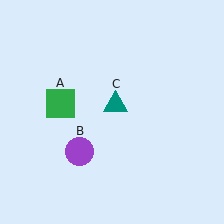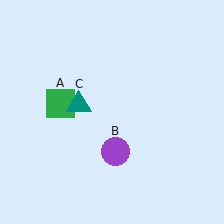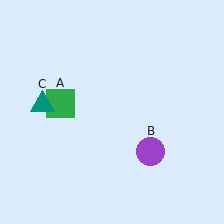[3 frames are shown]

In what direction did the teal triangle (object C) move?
The teal triangle (object C) moved left.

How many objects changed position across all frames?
2 objects changed position: purple circle (object B), teal triangle (object C).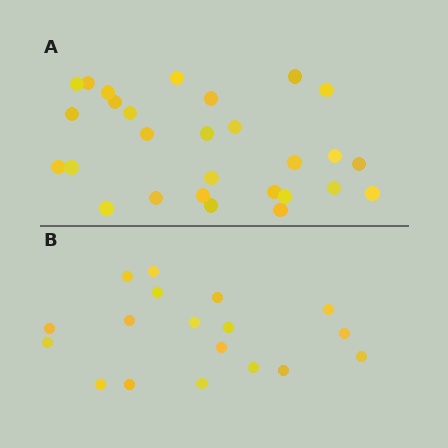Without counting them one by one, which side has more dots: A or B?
Region A (the top region) has more dots.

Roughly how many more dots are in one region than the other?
Region A has roughly 10 or so more dots than region B.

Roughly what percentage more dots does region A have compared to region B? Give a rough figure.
About 55% more.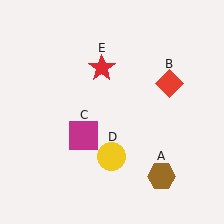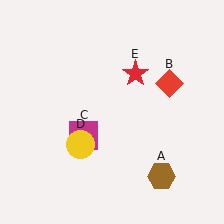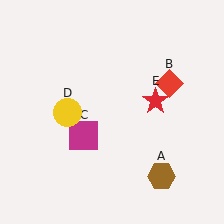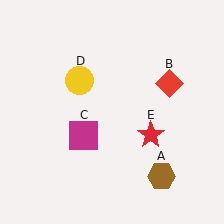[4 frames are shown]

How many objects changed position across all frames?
2 objects changed position: yellow circle (object D), red star (object E).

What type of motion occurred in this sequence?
The yellow circle (object D), red star (object E) rotated clockwise around the center of the scene.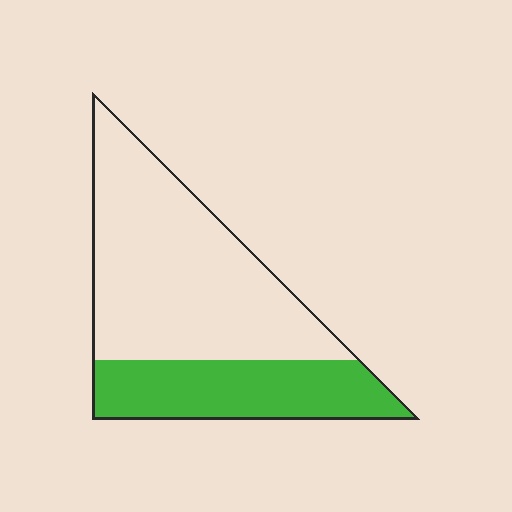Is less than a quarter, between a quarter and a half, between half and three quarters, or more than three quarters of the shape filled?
Between a quarter and a half.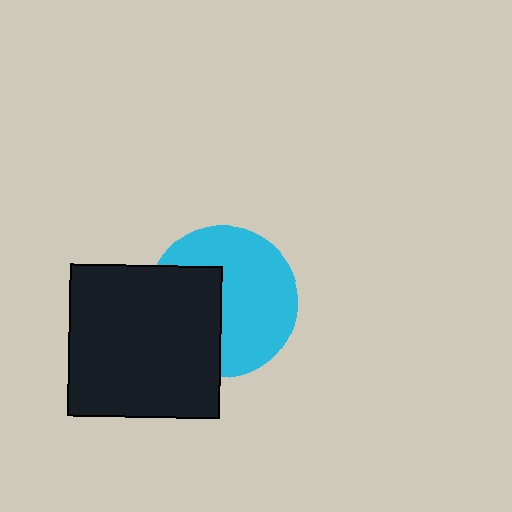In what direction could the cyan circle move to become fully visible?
The cyan circle could move right. That would shift it out from behind the black square entirely.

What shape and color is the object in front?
The object in front is a black square.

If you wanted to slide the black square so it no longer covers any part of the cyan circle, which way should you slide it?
Slide it left — that is the most direct way to separate the two shapes.